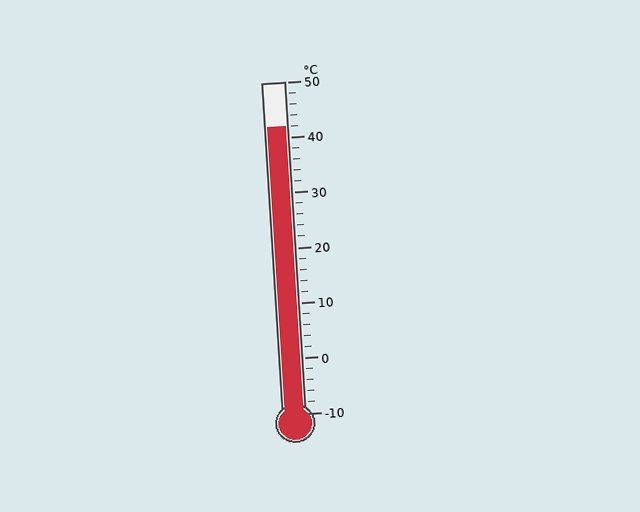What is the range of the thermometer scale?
The thermometer scale ranges from -10°C to 50°C.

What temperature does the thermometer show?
The thermometer shows approximately 42°C.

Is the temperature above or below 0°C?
The temperature is above 0°C.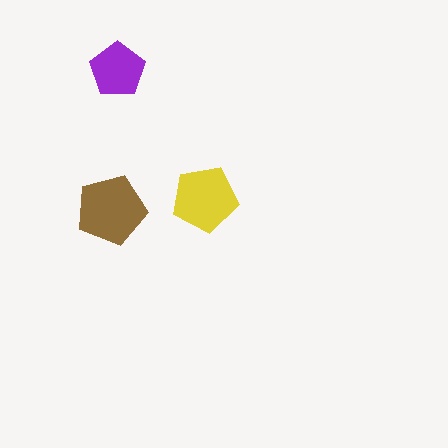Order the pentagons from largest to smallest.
the brown one, the yellow one, the purple one.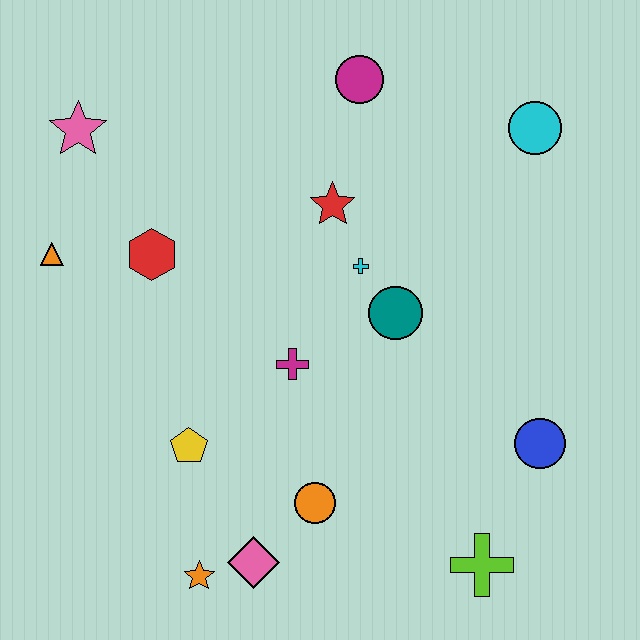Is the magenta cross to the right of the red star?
No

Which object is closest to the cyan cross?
The teal circle is closest to the cyan cross.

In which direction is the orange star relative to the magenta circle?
The orange star is below the magenta circle.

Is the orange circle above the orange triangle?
No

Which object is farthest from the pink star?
The lime cross is farthest from the pink star.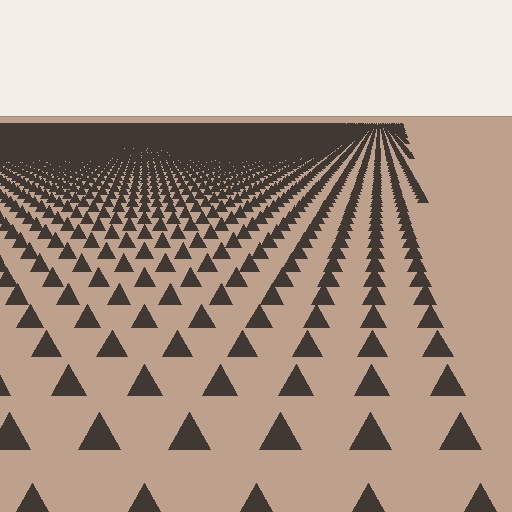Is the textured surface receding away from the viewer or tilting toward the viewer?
The surface is receding away from the viewer. Texture elements get smaller and denser toward the top.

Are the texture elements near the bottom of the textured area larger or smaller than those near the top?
Larger. Near the bottom, elements are closer to the viewer and appear at a bigger on-screen size.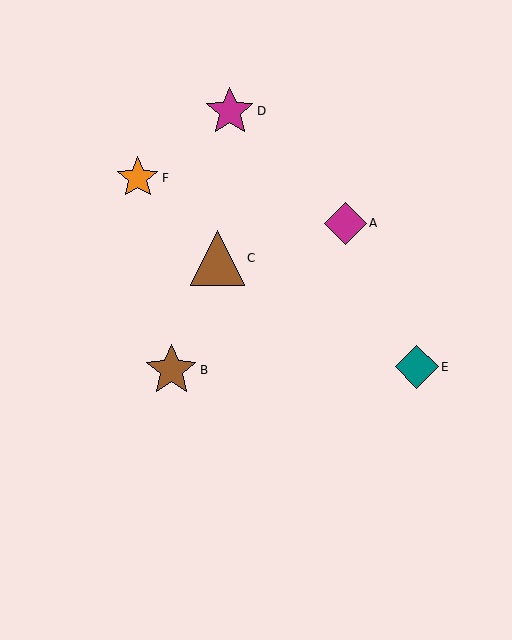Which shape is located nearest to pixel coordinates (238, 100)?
The magenta star (labeled D) at (230, 111) is nearest to that location.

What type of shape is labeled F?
Shape F is an orange star.